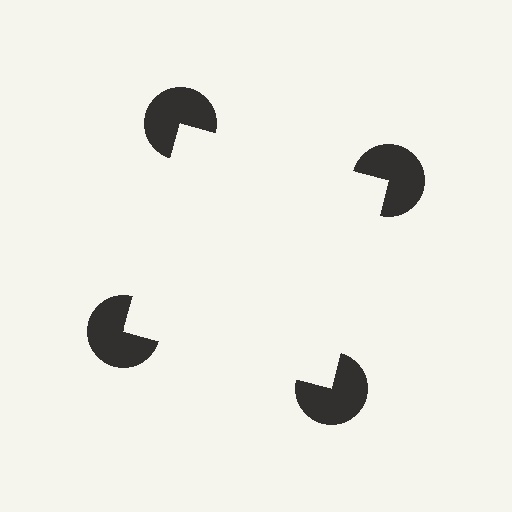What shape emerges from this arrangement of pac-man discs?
An illusory square — its edges are inferred from the aligned wedge cuts in the pac-man discs, not physically drawn.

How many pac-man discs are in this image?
There are 4 — one at each vertex of the illusory square.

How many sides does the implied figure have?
4 sides.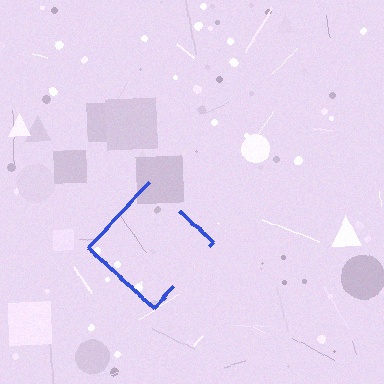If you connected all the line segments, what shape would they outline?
They would outline a diamond.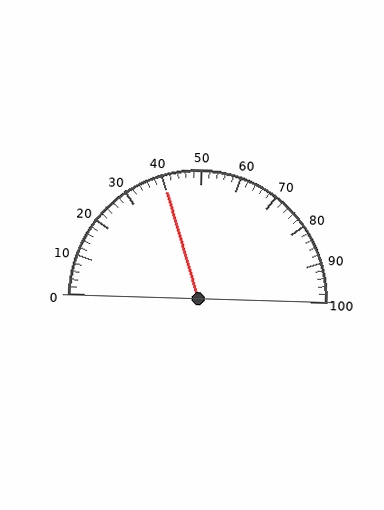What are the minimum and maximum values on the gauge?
The gauge ranges from 0 to 100.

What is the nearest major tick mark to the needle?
The nearest major tick mark is 40.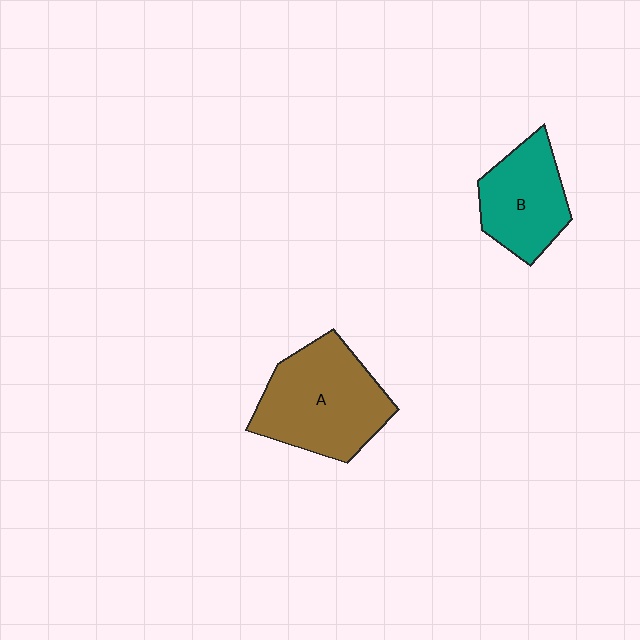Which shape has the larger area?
Shape A (brown).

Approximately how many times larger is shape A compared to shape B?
Approximately 1.4 times.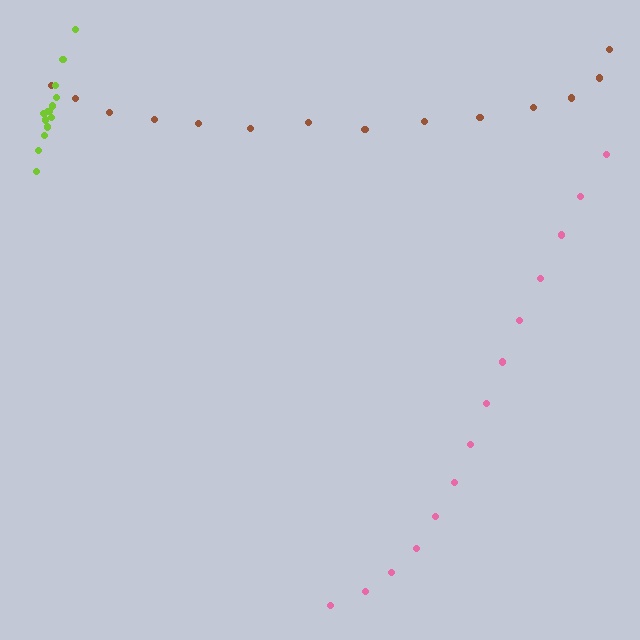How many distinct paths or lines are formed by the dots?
There are 3 distinct paths.